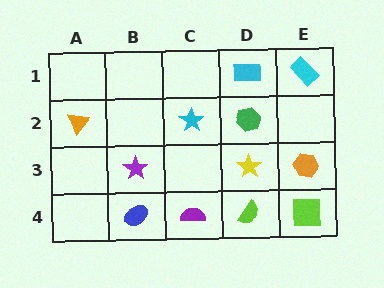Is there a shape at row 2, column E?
No, that cell is empty.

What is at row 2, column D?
A green hexagon.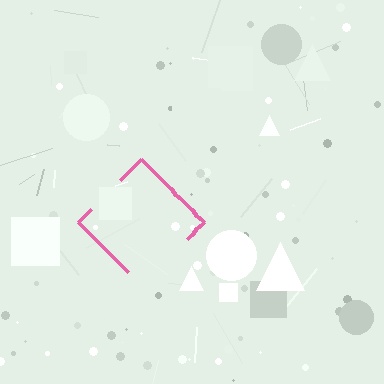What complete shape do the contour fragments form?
The contour fragments form a diamond.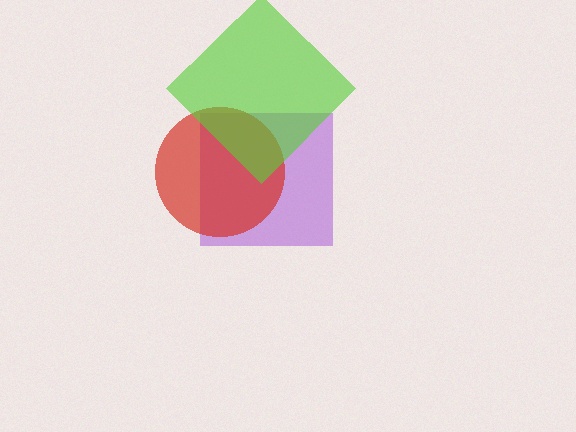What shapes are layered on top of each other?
The layered shapes are: a purple square, a red circle, a lime diamond.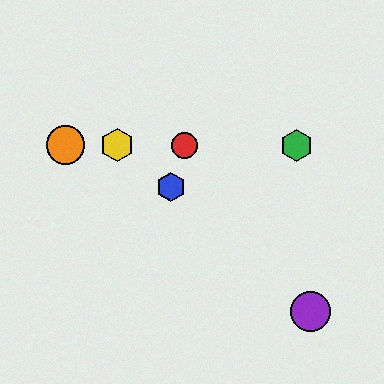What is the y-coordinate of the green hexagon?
The green hexagon is at y≈145.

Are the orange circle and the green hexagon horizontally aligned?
Yes, both are at y≈145.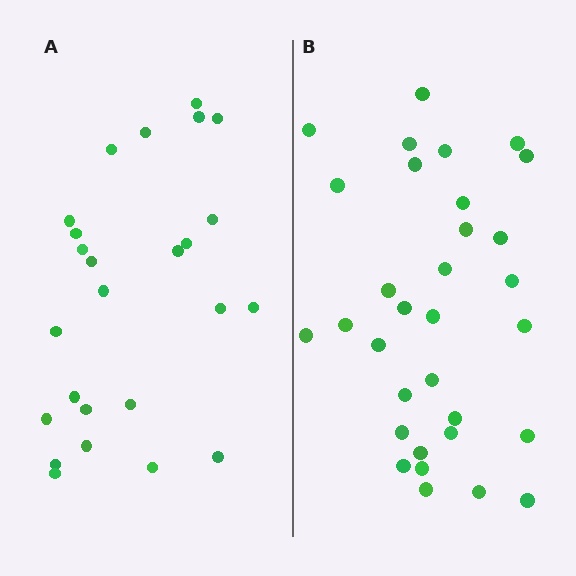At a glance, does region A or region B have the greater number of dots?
Region B (the right region) has more dots.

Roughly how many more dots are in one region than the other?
Region B has roughly 8 or so more dots than region A.